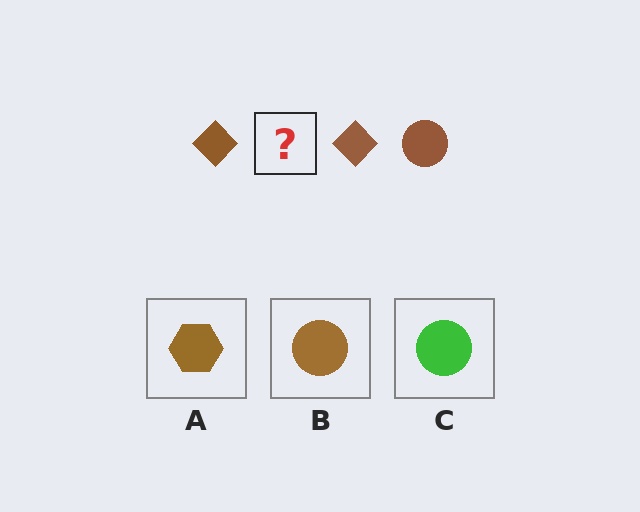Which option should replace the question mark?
Option B.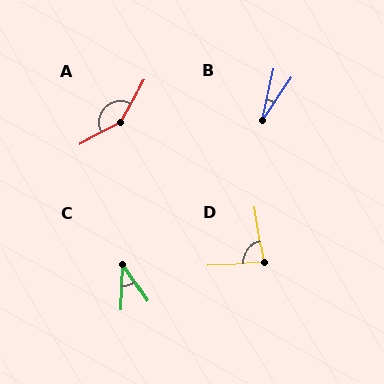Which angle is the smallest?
B, at approximately 22 degrees.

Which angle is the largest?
A, at approximately 147 degrees.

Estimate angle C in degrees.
Approximately 36 degrees.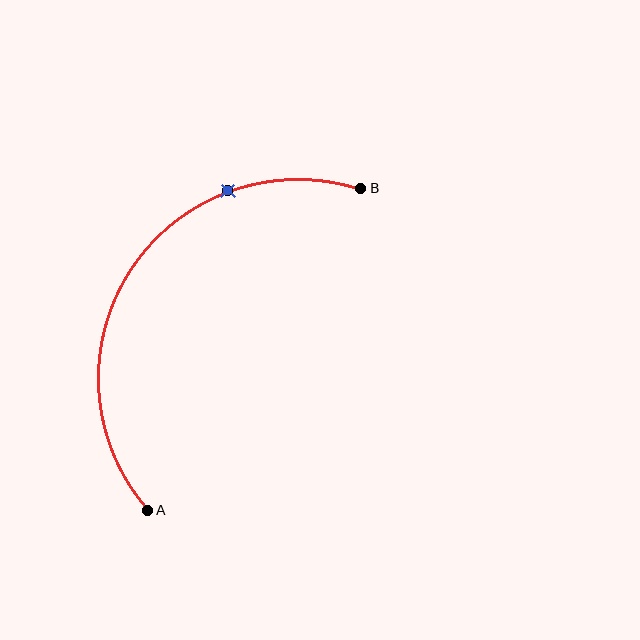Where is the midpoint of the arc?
The arc midpoint is the point on the curve farthest from the straight line joining A and B. It sits to the left of that line.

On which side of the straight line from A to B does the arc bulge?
The arc bulges to the left of the straight line connecting A and B.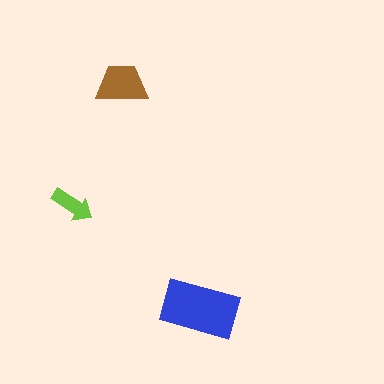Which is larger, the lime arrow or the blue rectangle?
The blue rectangle.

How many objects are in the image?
There are 3 objects in the image.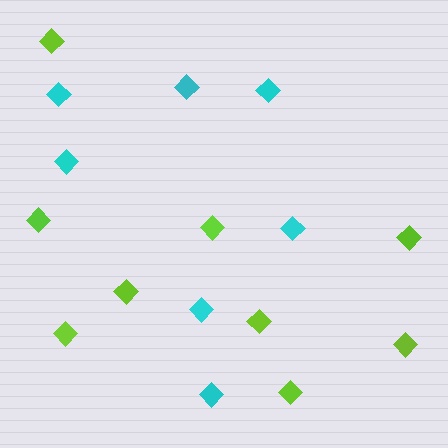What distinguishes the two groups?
There are 2 groups: one group of cyan diamonds (7) and one group of lime diamonds (9).